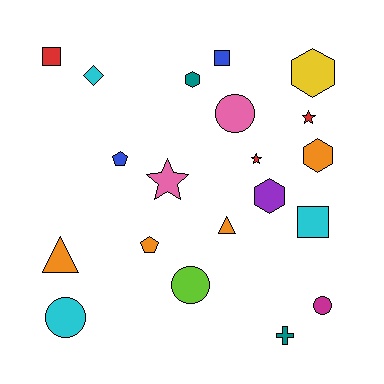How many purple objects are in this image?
There is 1 purple object.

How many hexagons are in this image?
There are 4 hexagons.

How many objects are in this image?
There are 20 objects.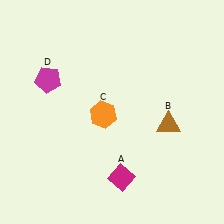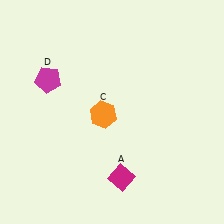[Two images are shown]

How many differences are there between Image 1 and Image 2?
There is 1 difference between the two images.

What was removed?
The brown triangle (B) was removed in Image 2.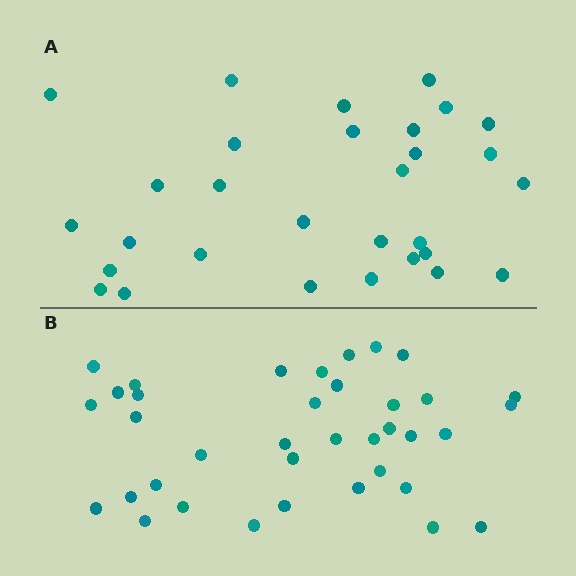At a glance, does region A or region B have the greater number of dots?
Region B (the bottom region) has more dots.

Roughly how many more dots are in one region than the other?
Region B has roughly 8 or so more dots than region A.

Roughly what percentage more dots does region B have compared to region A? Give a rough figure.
About 25% more.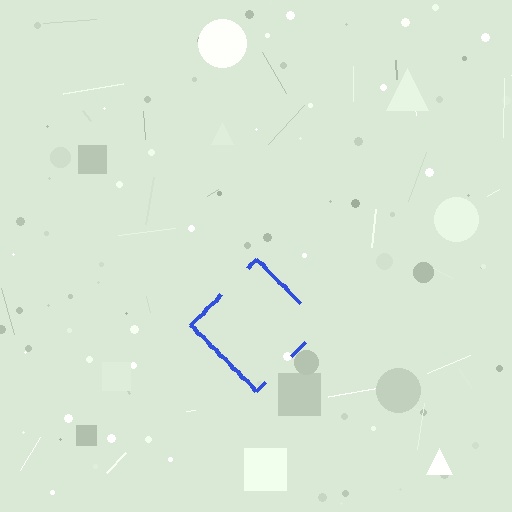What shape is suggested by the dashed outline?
The dashed outline suggests a diamond.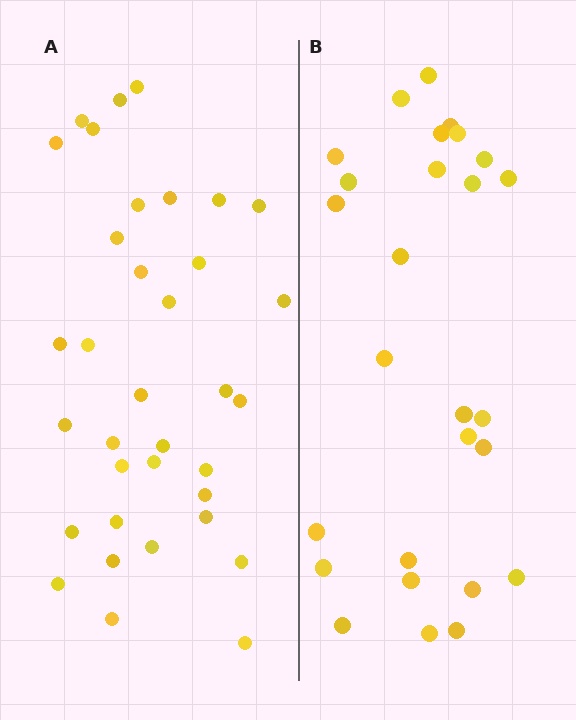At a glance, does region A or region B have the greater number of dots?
Region A (the left region) has more dots.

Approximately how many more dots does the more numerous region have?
Region A has roughly 8 or so more dots than region B.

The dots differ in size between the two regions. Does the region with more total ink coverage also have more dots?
No. Region B has more total ink coverage because its dots are larger, but region A actually contains more individual dots. Total area can be misleading — the number of items is what matters here.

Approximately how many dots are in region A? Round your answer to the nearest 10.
About 40 dots. (The exact count is 35, which rounds to 40.)